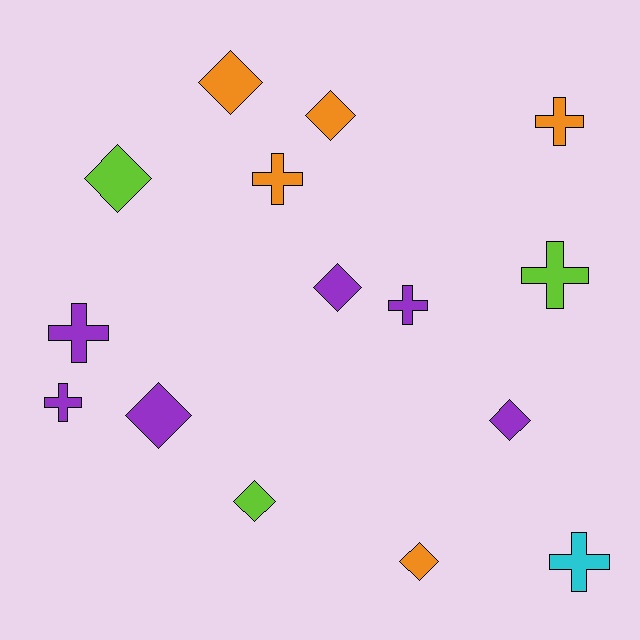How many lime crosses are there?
There is 1 lime cross.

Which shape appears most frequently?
Diamond, with 8 objects.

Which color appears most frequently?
Purple, with 6 objects.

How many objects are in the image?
There are 15 objects.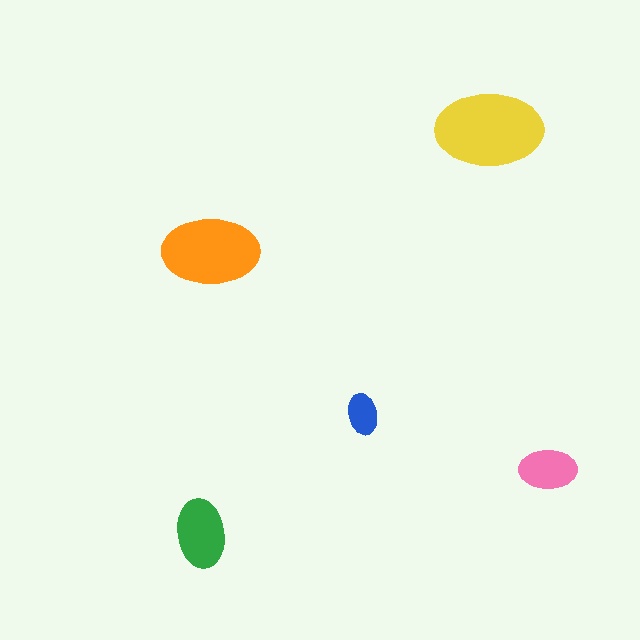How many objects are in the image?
There are 5 objects in the image.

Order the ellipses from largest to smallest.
the yellow one, the orange one, the green one, the pink one, the blue one.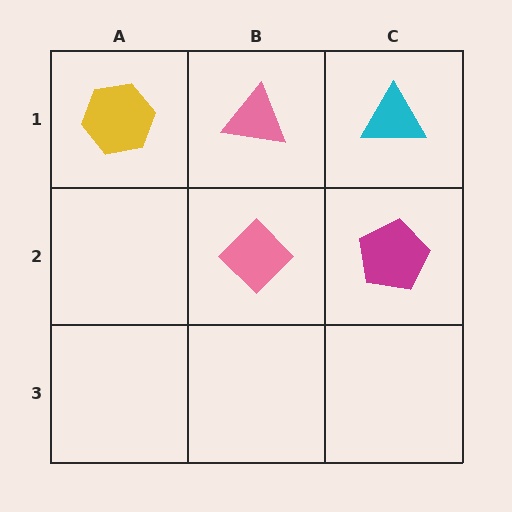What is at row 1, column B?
A pink triangle.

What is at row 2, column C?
A magenta pentagon.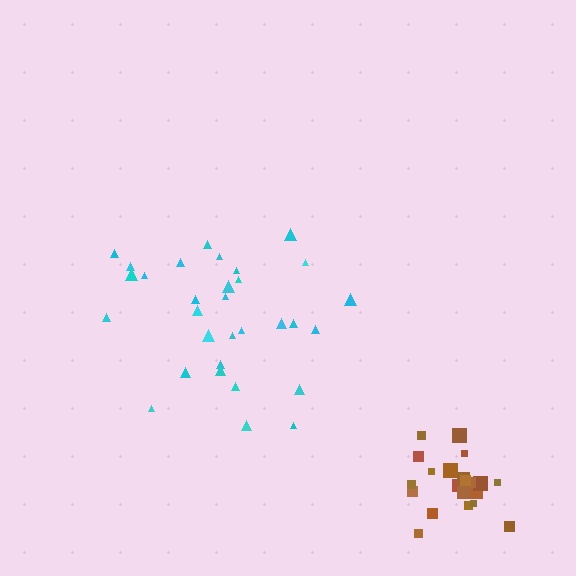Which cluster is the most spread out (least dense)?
Cyan.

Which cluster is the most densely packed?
Brown.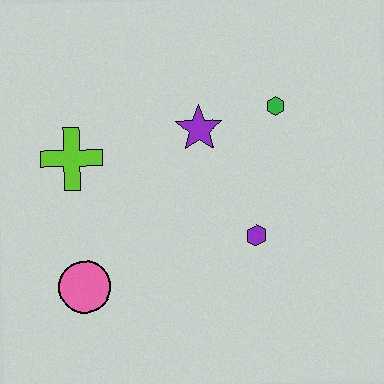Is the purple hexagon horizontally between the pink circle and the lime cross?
No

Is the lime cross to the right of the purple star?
No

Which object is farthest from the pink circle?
The green hexagon is farthest from the pink circle.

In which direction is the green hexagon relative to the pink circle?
The green hexagon is to the right of the pink circle.